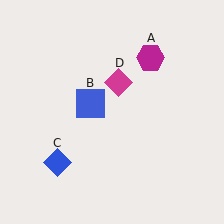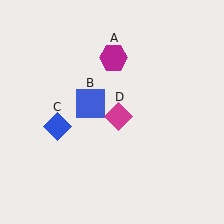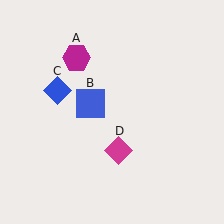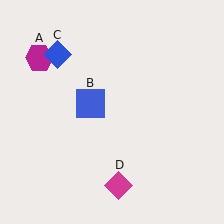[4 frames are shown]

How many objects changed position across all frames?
3 objects changed position: magenta hexagon (object A), blue diamond (object C), magenta diamond (object D).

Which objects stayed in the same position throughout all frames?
Blue square (object B) remained stationary.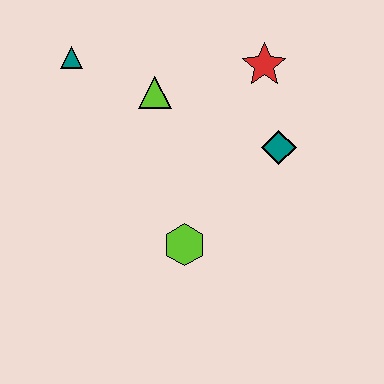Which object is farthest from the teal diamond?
The teal triangle is farthest from the teal diamond.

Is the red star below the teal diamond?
No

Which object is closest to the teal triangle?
The lime triangle is closest to the teal triangle.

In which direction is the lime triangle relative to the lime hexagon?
The lime triangle is above the lime hexagon.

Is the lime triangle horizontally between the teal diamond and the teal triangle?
Yes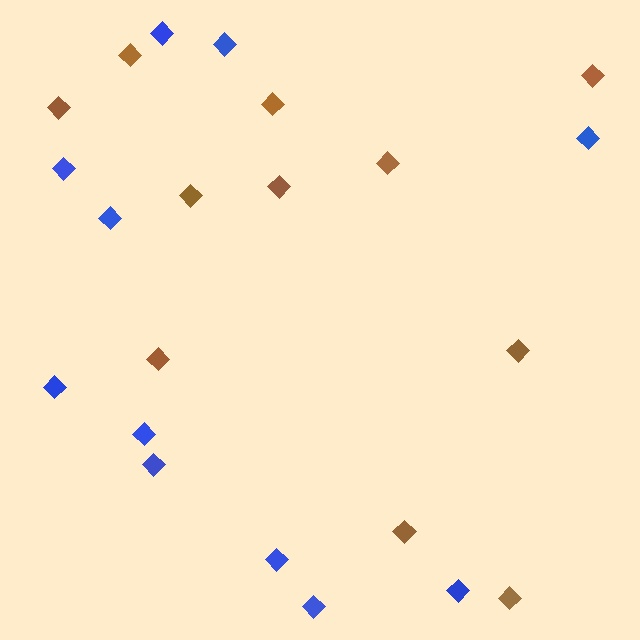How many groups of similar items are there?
There are 2 groups: one group of brown diamonds (11) and one group of blue diamonds (11).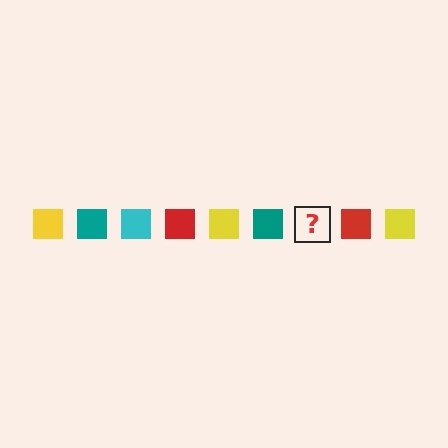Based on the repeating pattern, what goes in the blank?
The blank should be a cyan square.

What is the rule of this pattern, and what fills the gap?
The rule is that the pattern cycles through yellow, teal, cyan, red squares. The gap should be filled with a cyan square.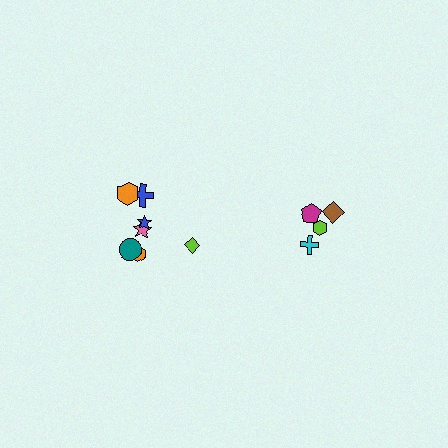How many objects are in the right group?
There are 4 objects.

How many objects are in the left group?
There are 7 objects.